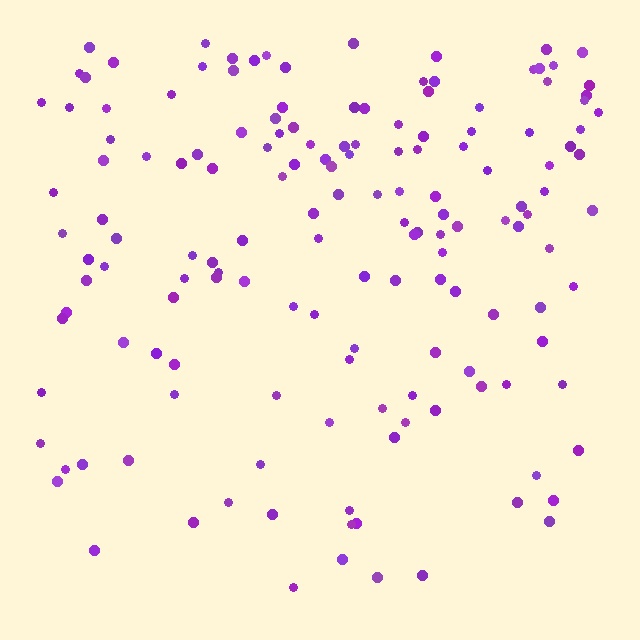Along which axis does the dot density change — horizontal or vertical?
Vertical.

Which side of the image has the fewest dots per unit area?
The bottom.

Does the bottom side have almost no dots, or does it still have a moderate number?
Still a moderate number, just noticeably fewer than the top.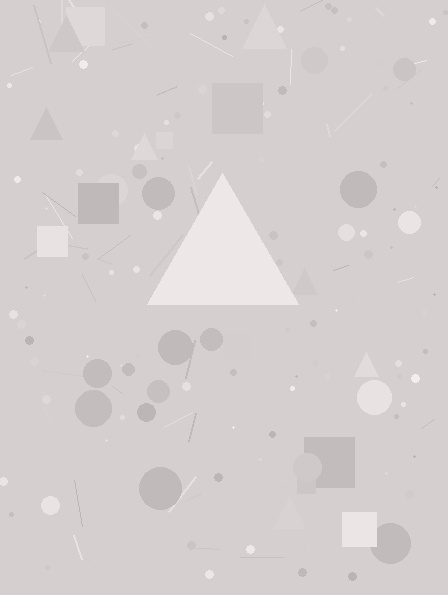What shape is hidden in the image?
A triangle is hidden in the image.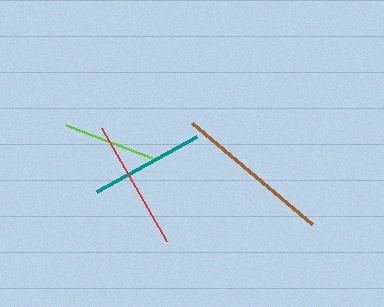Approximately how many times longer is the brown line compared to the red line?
The brown line is approximately 1.2 times the length of the red line.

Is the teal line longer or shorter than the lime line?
The teal line is longer than the lime line.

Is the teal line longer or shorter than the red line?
The red line is longer than the teal line.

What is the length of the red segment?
The red segment is approximately 130 pixels long.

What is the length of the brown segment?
The brown segment is approximately 156 pixels long.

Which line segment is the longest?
The brown line is the longest at approximately 156 pixels.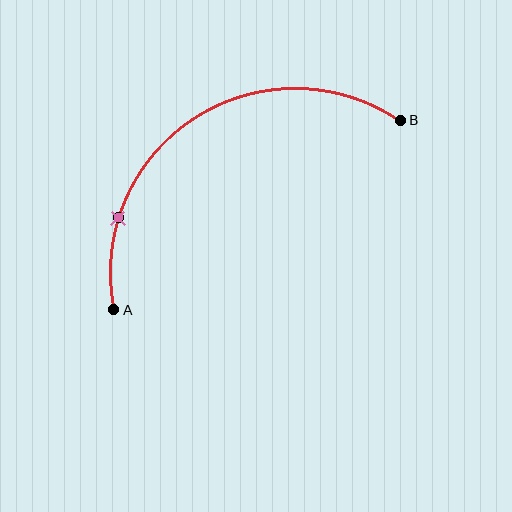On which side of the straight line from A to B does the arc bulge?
The arc bulges above the straight line connecting A and B.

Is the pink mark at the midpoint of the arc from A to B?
No. The pink mark lies on the arc but is closer to endpoint A. The arc midpoint would be at the point on the curve equidistant along the arc from both A and B.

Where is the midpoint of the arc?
The arc midpoint is the point on the curve farthest from the straight line joining A and B. It sits above that line.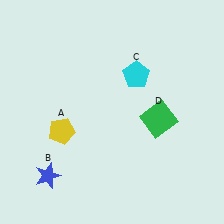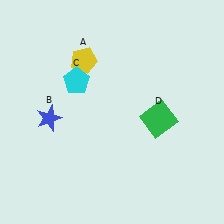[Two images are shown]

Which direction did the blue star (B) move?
The blue star (B) moved up.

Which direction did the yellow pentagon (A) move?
The yellow pentagon (A) moved up.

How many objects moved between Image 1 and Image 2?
3 objects moved between the two images.